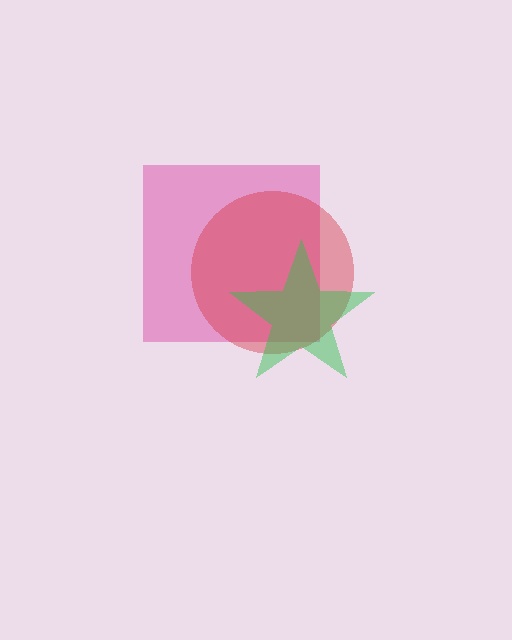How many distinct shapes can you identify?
There are 3 distinct shapes: a magenta square, a red circle, a green star.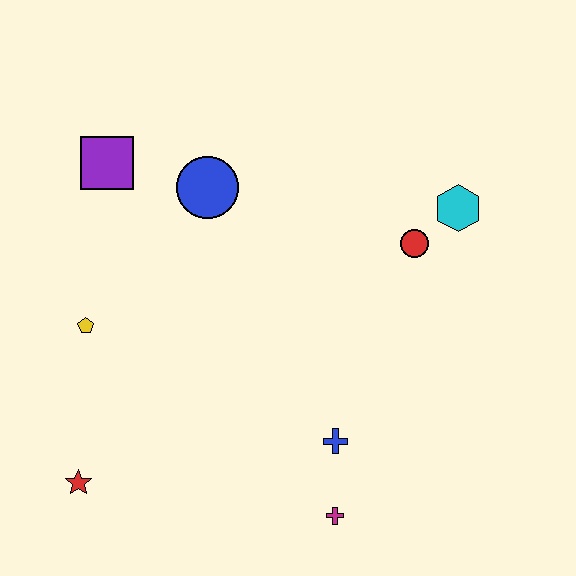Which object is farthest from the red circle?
The red star is farthest from the red circle.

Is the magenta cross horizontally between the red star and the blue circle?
No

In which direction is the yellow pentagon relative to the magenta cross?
The yellow pentagon is to the left of the magenta cross.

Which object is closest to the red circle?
The cyan hexagon is closest to the red circle.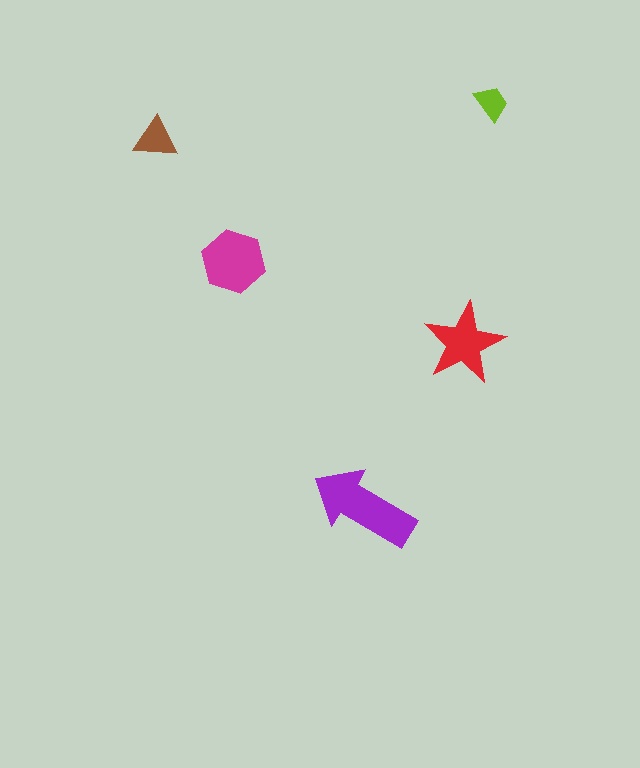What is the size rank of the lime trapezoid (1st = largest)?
5th.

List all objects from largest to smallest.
The purple arrow, the magenta hexagon, the red star, the brown triangle, the lime trapezoid.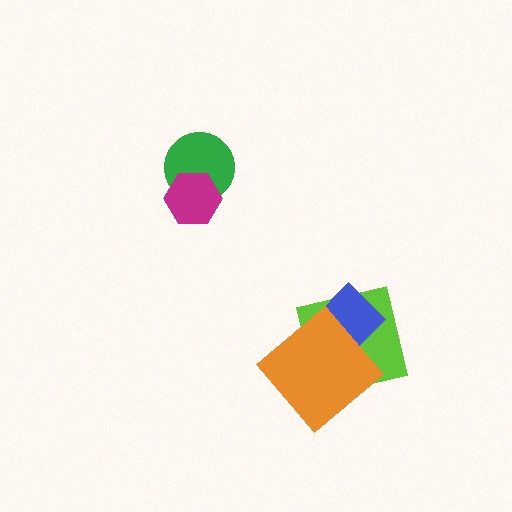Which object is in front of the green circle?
The magenta hexagon is in front of the green circle.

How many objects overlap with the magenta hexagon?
1 object overlaps with the magenta hexagon.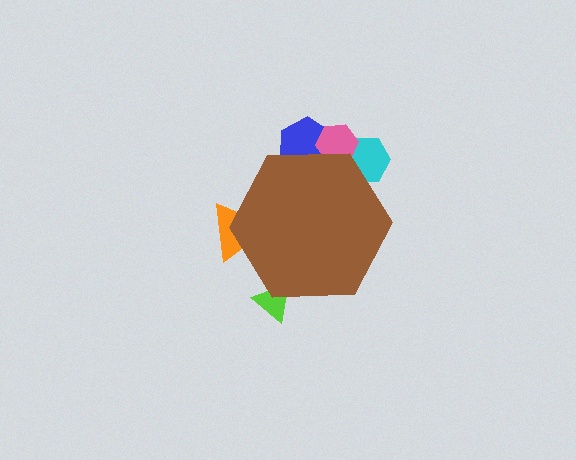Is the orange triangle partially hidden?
Yes, the orange triangle is partially hidden behind the brown hexagon.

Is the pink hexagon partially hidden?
Yes, the pink hexagon is partially hidden behind the brown hexagon.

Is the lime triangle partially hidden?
Yes, the lime triangle is partially hidden behind the brown hexagon.